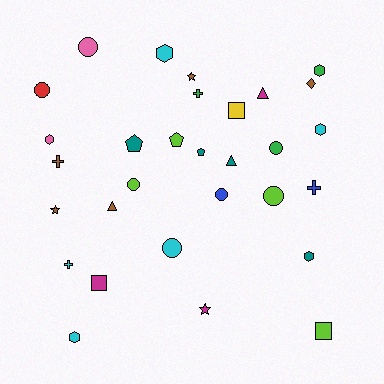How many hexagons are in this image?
There are 6 hexagons.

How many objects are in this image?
There are 30 objects.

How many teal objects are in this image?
There are 4 teal objects.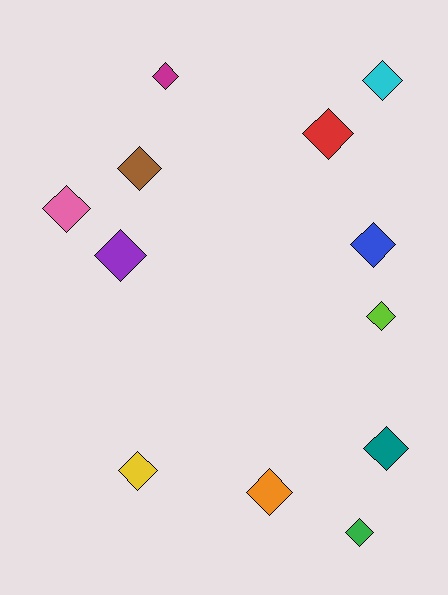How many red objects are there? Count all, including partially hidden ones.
There is 1 red object.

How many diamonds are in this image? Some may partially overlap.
There are 12 diamonds.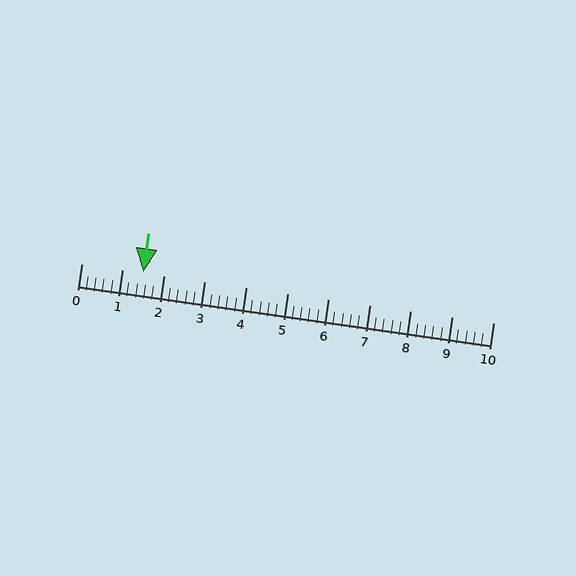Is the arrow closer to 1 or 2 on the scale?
The arrow is closer to 2.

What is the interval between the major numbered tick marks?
The major tick marks are spaced 1 units apart.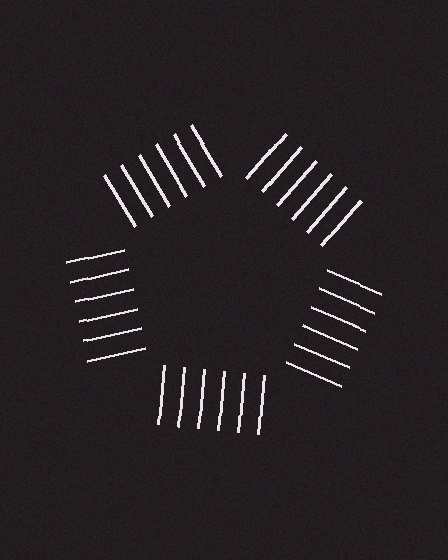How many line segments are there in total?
30 — 6 along each of the 5 edges.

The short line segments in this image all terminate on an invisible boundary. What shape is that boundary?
An illusory pentagon — the line segments terminate on its edges but no continuous stroke is drawn.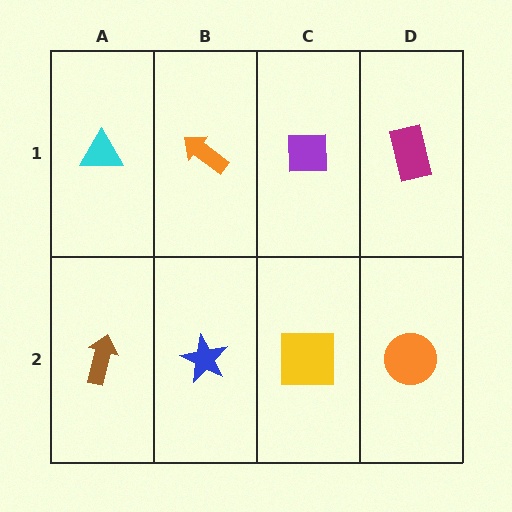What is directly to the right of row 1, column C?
A magenta rectangle.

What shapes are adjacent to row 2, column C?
A purple square (row 1, column C), a blue star (row 2, column B), an orange circle (row 2, column D).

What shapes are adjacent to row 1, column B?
A blue star (row 2, column B), a cyan triangle (row 1, column A), a purple square (row 1, column C).